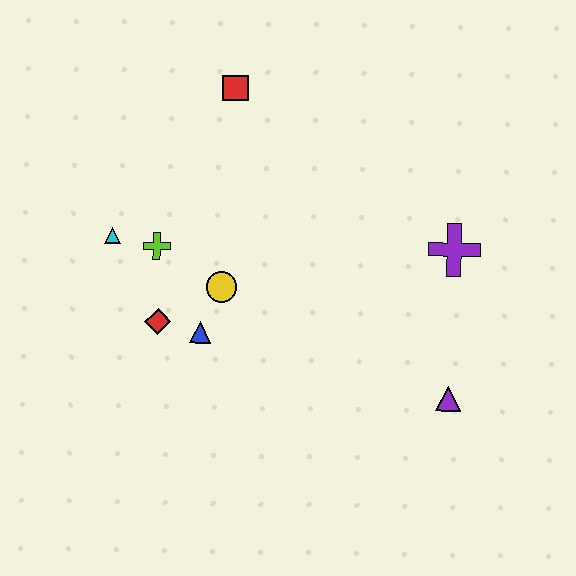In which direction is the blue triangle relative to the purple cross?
The blue triangle is to the left of the purple cross.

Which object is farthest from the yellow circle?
The purple triangle is farthest from the yellow circle.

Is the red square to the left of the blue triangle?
No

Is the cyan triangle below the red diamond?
No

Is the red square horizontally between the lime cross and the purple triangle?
Yes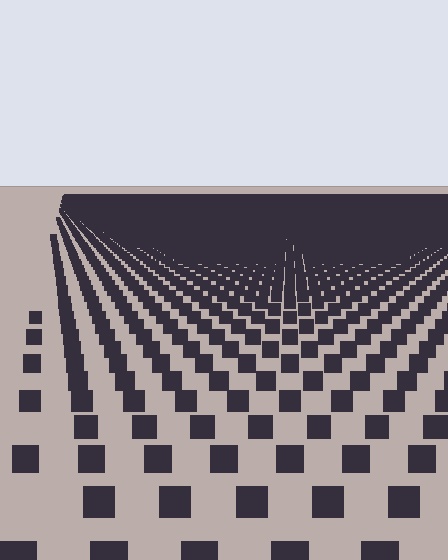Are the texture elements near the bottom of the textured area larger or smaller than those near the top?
Larger. Near the bottom, elements are closer to the viewer and appear at a bigger on-screen size.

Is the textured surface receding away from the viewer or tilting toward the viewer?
The surface is receding away from the viewer. Texture elements get smaller and denser toward the top.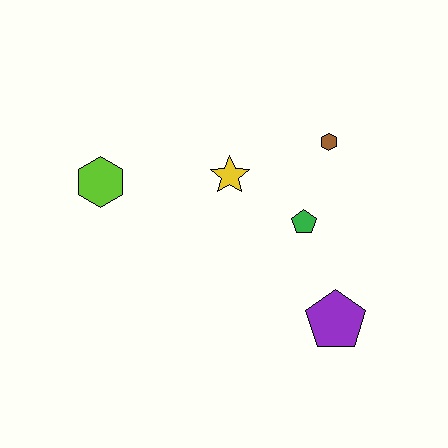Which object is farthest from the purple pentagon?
The lime hexagon is farthest from the purple pentagon.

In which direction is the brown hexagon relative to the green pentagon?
The brown hexagon is above the green pentagon.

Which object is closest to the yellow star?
The green pentagon is closest to the yellow star.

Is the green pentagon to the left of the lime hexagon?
No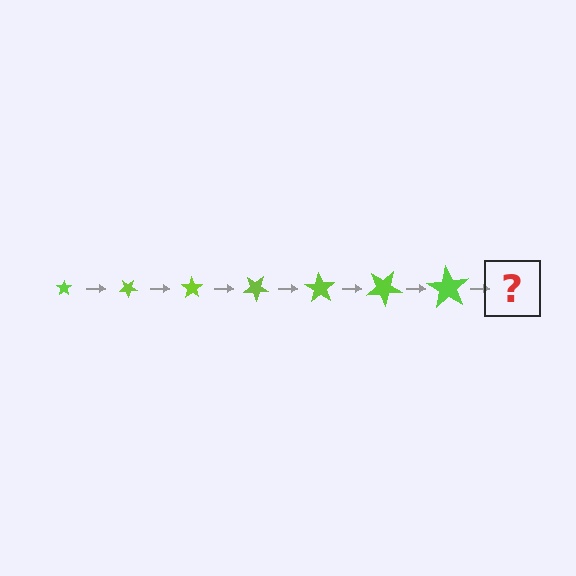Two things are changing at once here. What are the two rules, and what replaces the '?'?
The two rules are that the star grows larger each step and it rotates 35 degrees each step. The '?' should be a star, larger than the previous one and rotated 245 degrees from the start.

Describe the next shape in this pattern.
It should be a star, larger than the previous one and rotated 245 degrees from the start.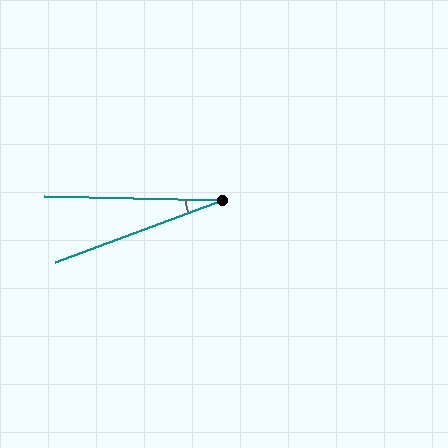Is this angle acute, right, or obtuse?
It is acute.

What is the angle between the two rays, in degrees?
Approximately 22 degrees.